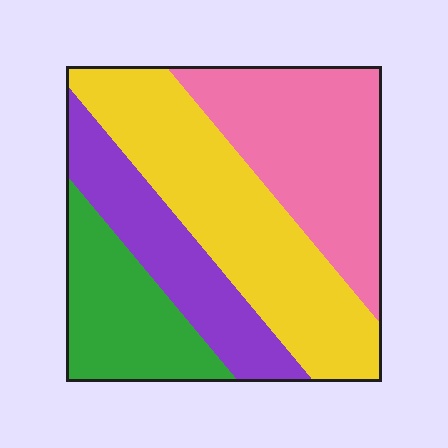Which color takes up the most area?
Yellow, at roughly 35%.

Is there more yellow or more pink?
Yellow.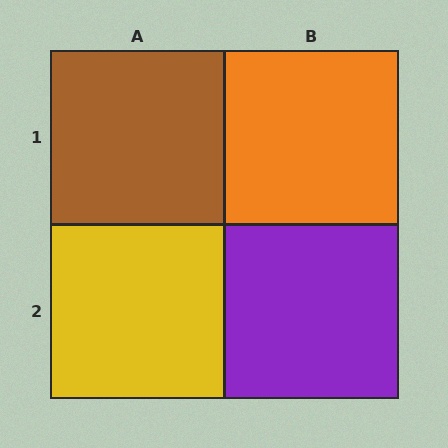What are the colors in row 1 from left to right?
Brown, orange.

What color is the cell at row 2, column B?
Purple.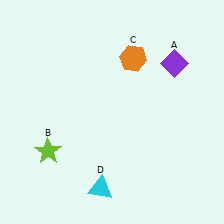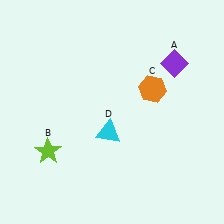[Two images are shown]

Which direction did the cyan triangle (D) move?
The cyan triangle (D) moved up.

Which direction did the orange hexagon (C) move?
The orange hexagon (C) moved down.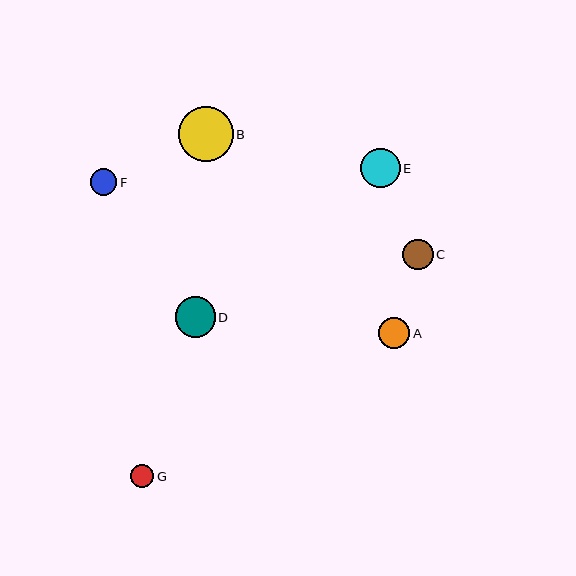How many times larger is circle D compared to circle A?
Circle D is approximately 1.3 times the size of circle A.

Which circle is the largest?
Circle B is the largest with a size of approximately 54 pixels.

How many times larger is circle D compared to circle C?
Circle D is approximately 1.3 times the size of circle C.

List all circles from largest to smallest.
From largest to smallest: B, D, E, A, C, F, G.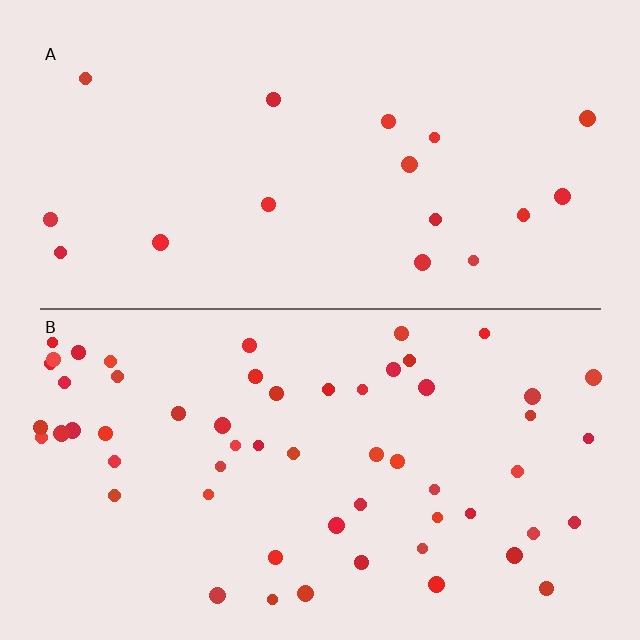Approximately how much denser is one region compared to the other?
Approximately 3.1× — region B over region A.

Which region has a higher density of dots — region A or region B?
B (the bottom).